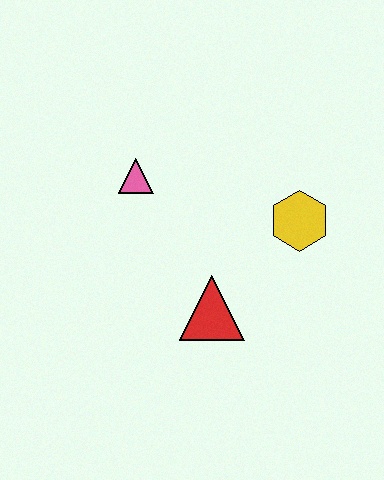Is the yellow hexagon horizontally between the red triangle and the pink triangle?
No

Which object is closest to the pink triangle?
The red triangle is closest to the pink triangle.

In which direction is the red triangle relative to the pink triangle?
The red triangle is below the pink triangle.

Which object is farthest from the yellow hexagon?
The pink triangle is farthest from the yellow hexagon.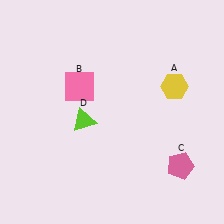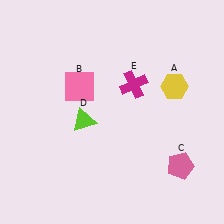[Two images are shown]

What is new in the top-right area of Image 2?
A magenta cross (E) was added in the top-right area of Image 2.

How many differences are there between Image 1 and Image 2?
There is 1 difference between the two images.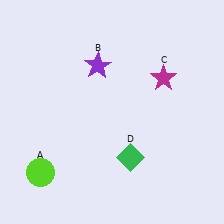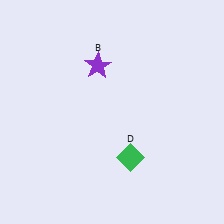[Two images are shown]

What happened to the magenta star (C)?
The magenta star (C) was removed in Image 2. It was in the top-right area of Image 1.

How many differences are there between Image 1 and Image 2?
There are 2 differences between the two images.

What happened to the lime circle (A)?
The lime circle (A) was removed in Image 2. It was in the bottom-left area of Image 1.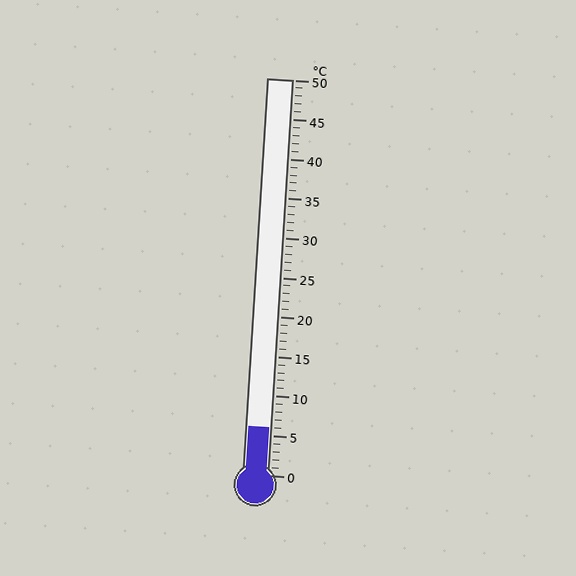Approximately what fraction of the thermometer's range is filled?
The thermometer is filled to approximately 10% of its range.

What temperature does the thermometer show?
The thermometer shows approximately 6°C.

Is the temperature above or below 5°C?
The temperature is above 5°C.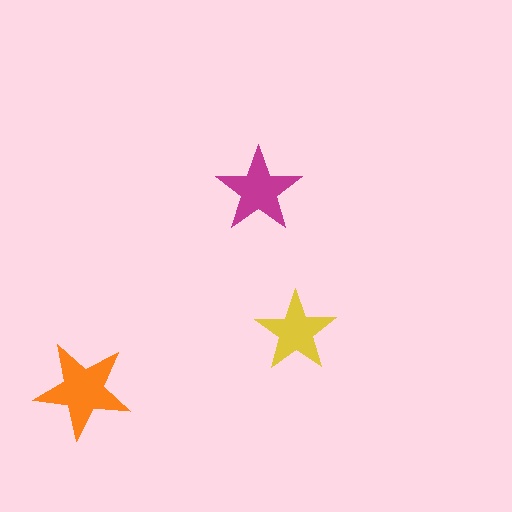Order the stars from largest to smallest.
the orange one, the magenta one, the yellow one.